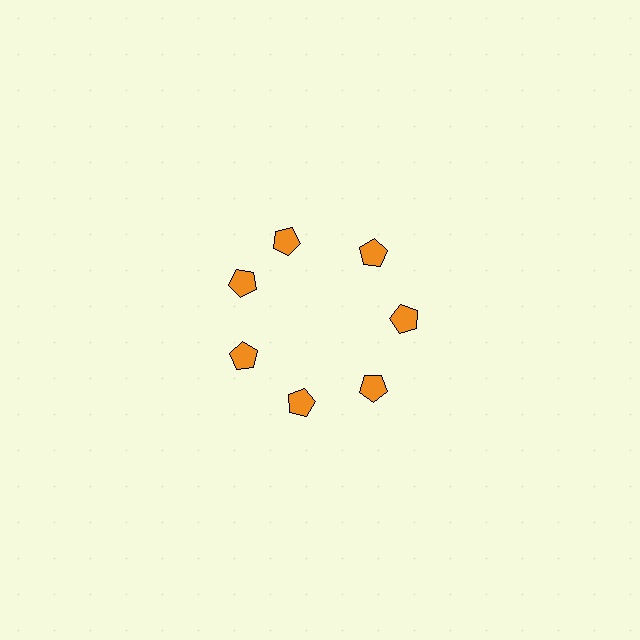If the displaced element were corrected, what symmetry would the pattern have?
It would have 7-fold rotational symmetry — the pattern would map onto itself every 51 degrees.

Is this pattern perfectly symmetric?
No. The 7 orange pentagons are arranged in a ring, but one element near the 12 o'clock position is rotated out of alignment along the ring, breaking the 7-fold rotational symmetry.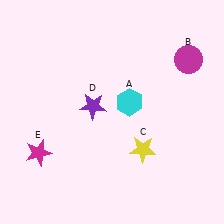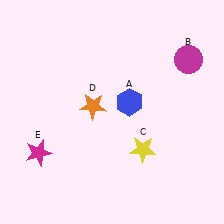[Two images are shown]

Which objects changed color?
A changed from cyan to blue. D changed from purple to orange.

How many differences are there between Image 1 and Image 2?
There are 2 differences between the two images.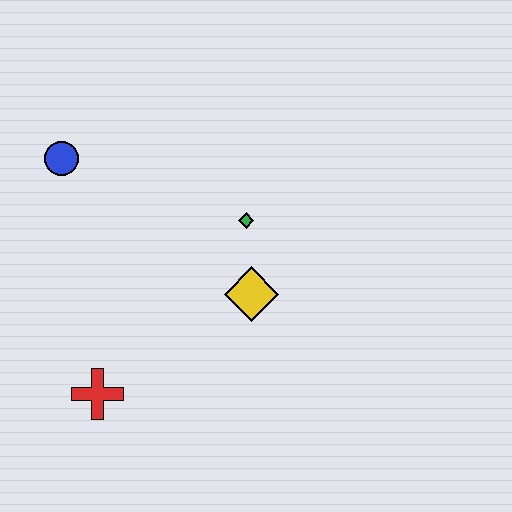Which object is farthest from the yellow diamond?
The blue circle is farthest from the yellow diamond.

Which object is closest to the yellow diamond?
The green diamond is closest to the yellow diamond.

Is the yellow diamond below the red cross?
No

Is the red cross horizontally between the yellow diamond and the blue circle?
Yes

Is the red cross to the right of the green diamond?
No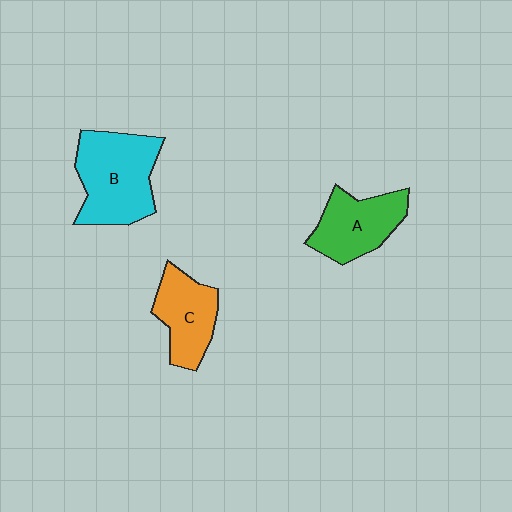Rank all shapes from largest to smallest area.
From largest to smallest: B (cyan), A (green), C (orange).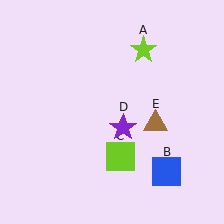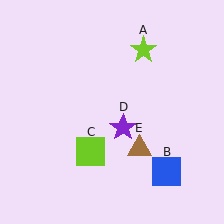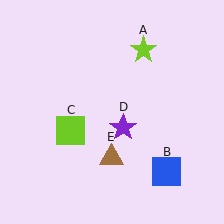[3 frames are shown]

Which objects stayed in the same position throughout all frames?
Lime star (object A) and blue square (object B) and purple star (object D) remained stationary.